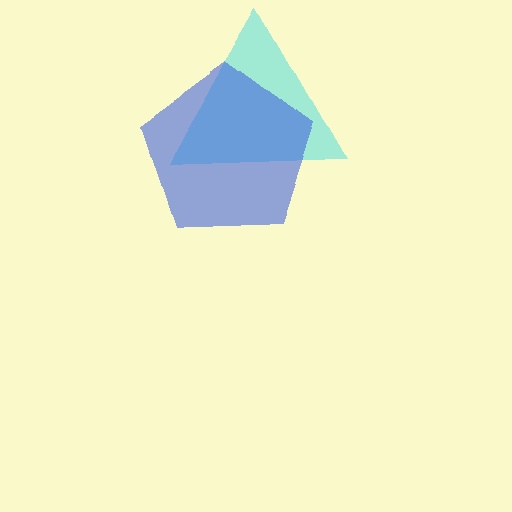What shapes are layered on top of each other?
The layered shapes are: a cyan triangle, a blue pentagon.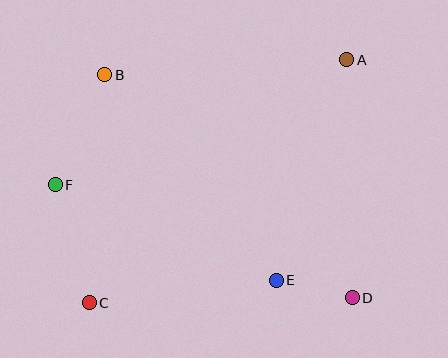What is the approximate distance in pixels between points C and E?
The distance between C and E is approximately 188 pixels.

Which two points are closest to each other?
Points D and E are closest to each other.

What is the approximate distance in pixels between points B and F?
The distance between B and F is approximately 121 pixels.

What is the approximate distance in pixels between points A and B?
The distance between A and B is approximately 242 pixels.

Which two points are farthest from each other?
Points A and C are farthest from each other.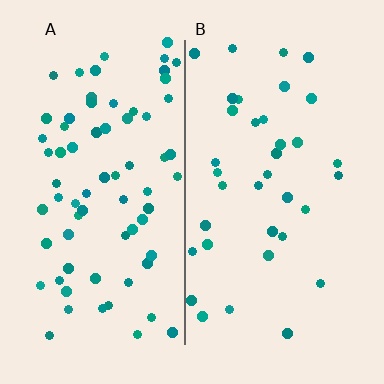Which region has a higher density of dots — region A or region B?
A (the left).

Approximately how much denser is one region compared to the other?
Approximately 2.0× — region A over region B.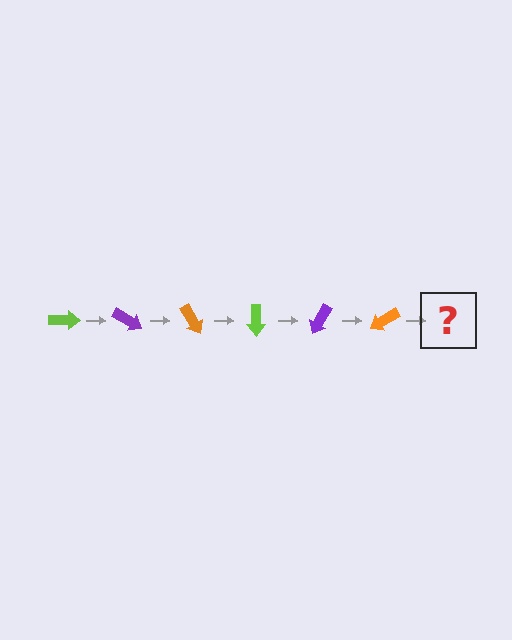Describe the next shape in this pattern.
It should be a lime arrow, rotated 180 degrees from the start.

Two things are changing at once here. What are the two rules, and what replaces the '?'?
The two rules are that it rotates 30 degrees each step and the color cycles through lime, purple, and orange. The '?' should be a lime arrow, rotated 180 degrees from the start.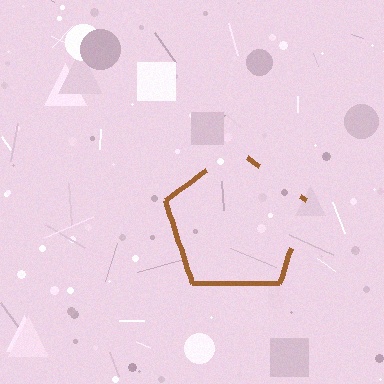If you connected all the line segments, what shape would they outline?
They would outline a pentagon.